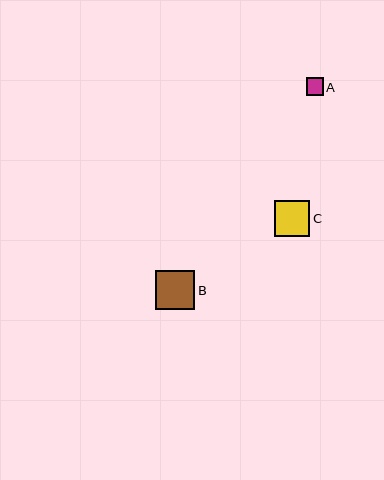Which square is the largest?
Square B is the largest with a size of approximately 39 pixels.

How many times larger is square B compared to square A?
Square B is approximately 2.3 times the size of square A.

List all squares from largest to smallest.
From largest to smallest: B, C, A.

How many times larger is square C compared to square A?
Square C is approximately 2.0 times the size of square A.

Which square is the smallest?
Square A is the smallest with a size of approximately 17 pixels.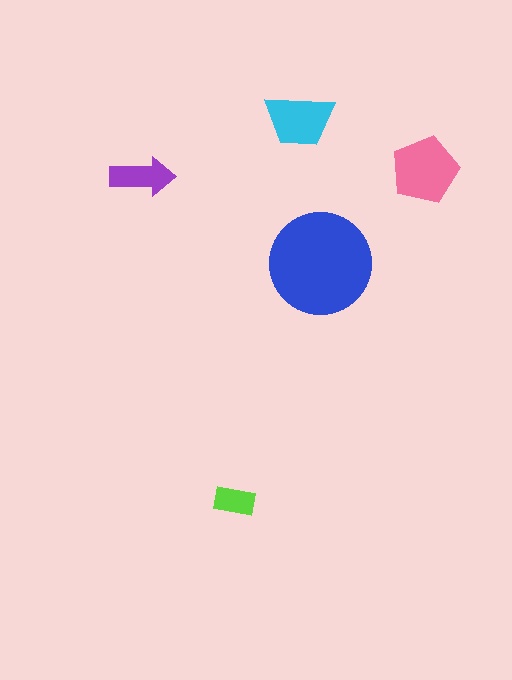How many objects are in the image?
There are 5 objects in the image.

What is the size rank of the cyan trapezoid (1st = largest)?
3rd.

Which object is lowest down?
The lime rectangle is bottommost.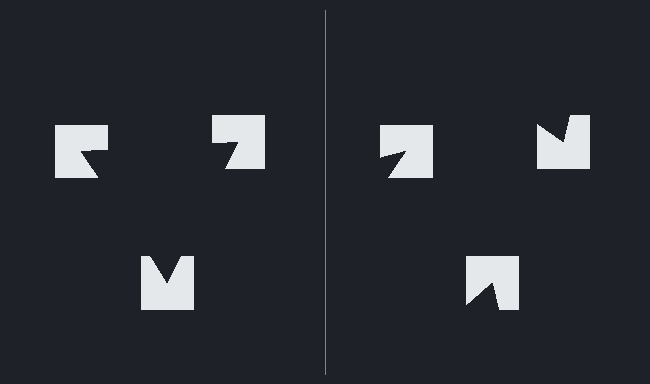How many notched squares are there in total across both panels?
6 — 3 on each side.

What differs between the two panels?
The notched squares are positioned identically on both sides; only the wedge orientations differ. On the left they align to a triangle; on the right they are misaligned.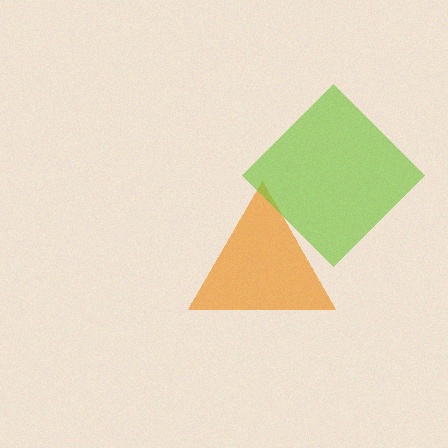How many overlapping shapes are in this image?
There are 2 overlapping shapes in the image.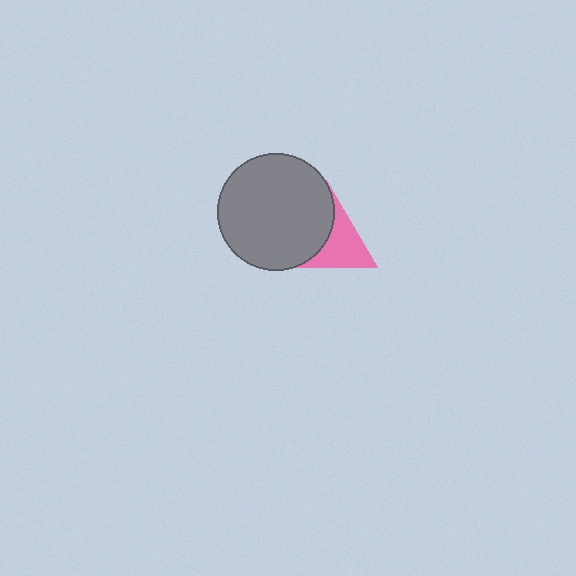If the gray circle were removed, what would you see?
You would see the complete pink triangle.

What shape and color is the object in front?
The object in front is a gray circle.